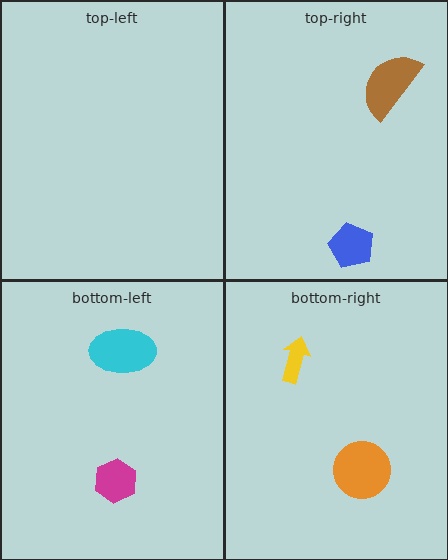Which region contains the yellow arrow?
The bottom-right region.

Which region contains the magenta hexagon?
The bottom-left region.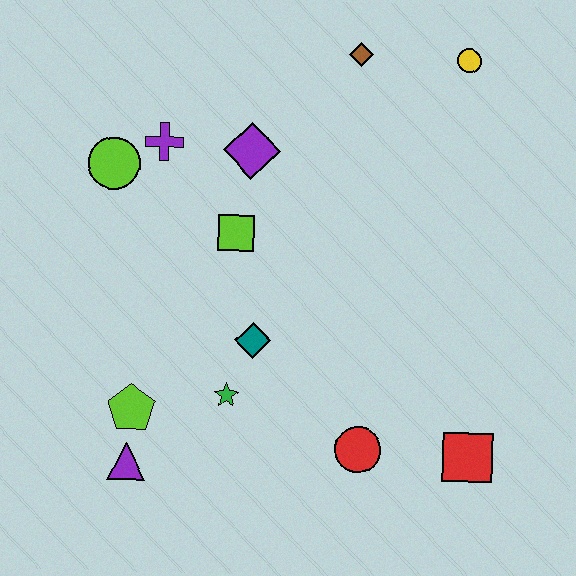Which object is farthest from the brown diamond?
The purple triangle is farthest from the brown diamond.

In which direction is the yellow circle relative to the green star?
The yellow circle is above the green star.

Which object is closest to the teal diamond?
The green star is closest to the teal diamond.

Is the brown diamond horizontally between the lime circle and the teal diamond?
No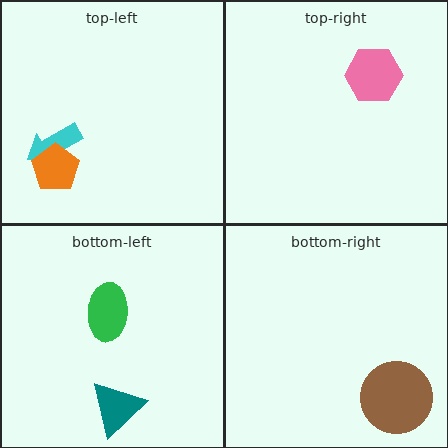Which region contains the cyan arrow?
The top-left region.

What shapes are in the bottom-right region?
The brown circle.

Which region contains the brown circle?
The bottom-right region.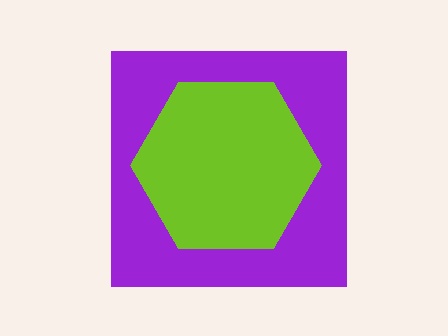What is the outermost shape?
The purple square.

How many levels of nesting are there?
2.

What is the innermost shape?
The lime hexagon.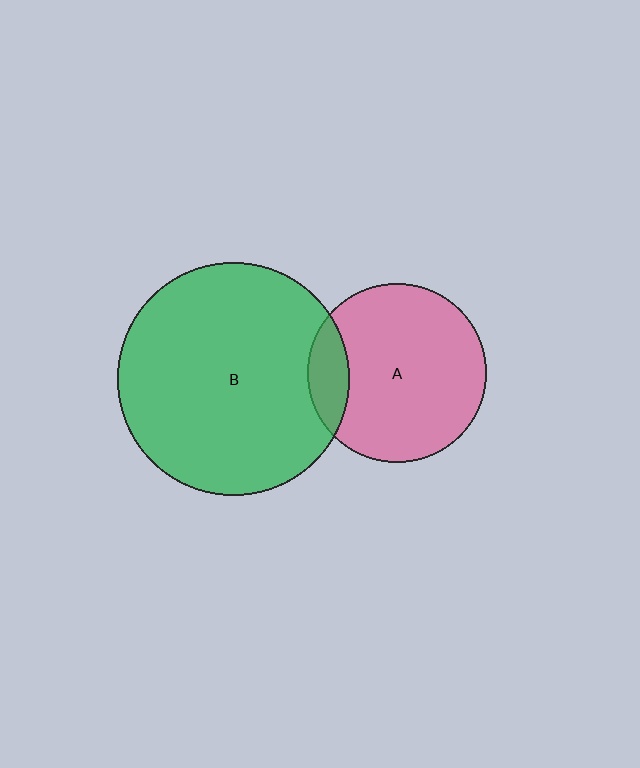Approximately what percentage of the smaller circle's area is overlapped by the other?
Approximately 15%.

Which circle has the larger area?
Circle B (green).